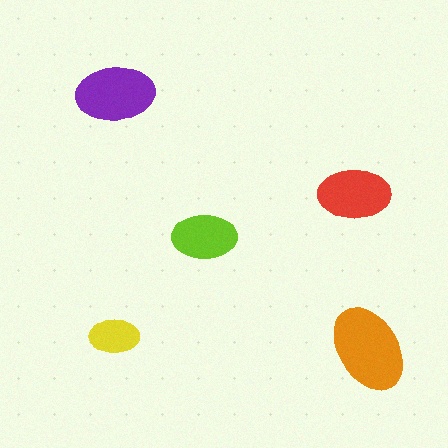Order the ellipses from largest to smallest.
the orange one, the purple one, the red one, the lime one, the yellow one.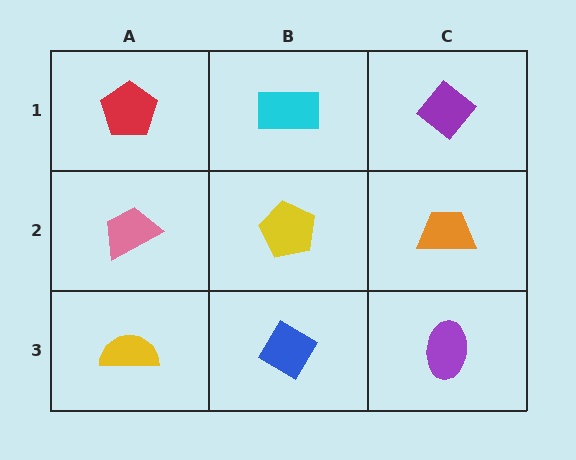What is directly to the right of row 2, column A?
A yellow pentagon.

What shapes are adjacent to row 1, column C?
An orange trapezoid (row 2, column C), a cyan rectangle (row 1, column B).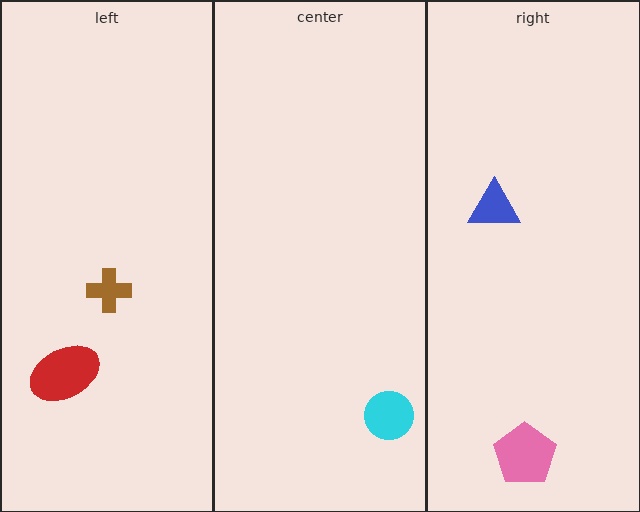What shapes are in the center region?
The cyan circle.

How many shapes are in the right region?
2.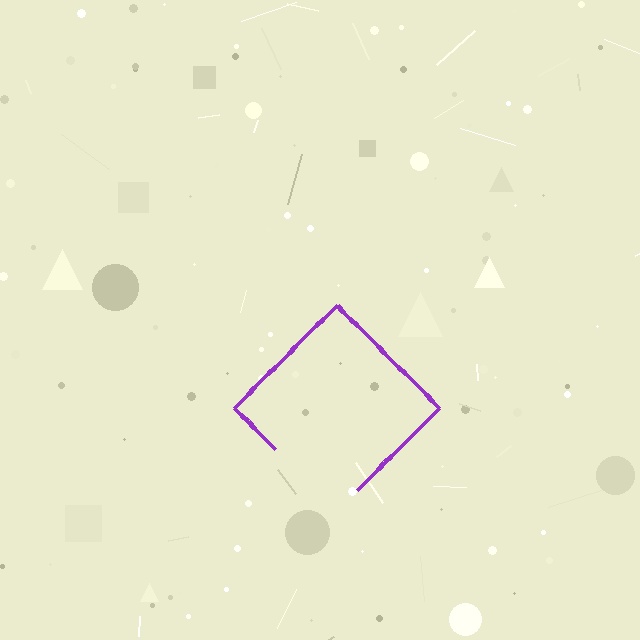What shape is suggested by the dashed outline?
The dashed outline suggests a diamond.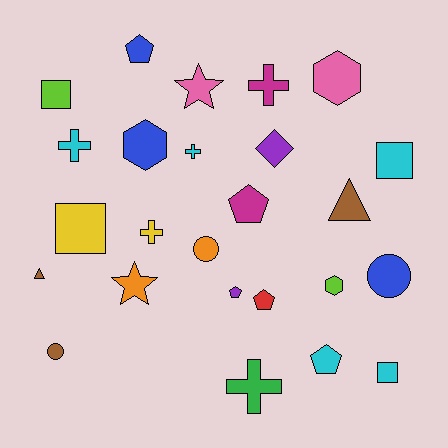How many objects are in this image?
There are 25 objects.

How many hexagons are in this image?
There are 3 hexagons.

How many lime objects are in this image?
There are 2 lime objects.